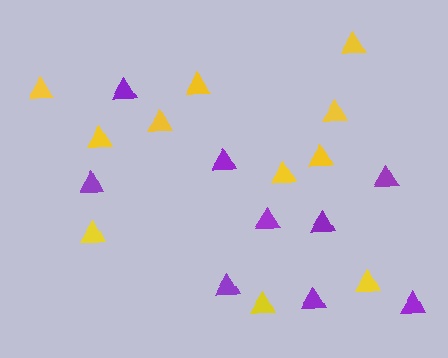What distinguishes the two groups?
There are 2 groups: one group of yellow triangles (11) and one group of purple triangles (9).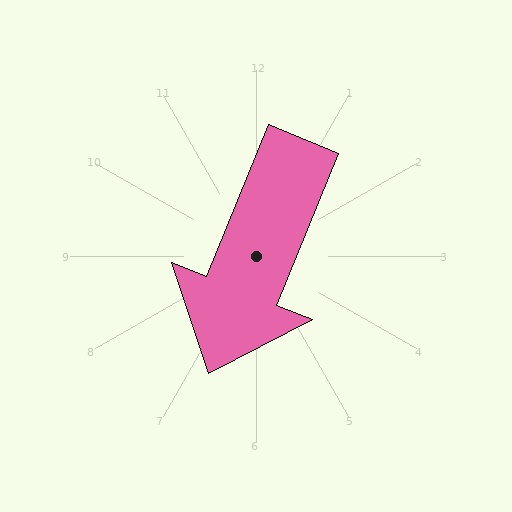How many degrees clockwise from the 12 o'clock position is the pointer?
Approximately 202 degrees.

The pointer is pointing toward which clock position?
Roughly 7 o'clock.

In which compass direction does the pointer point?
South.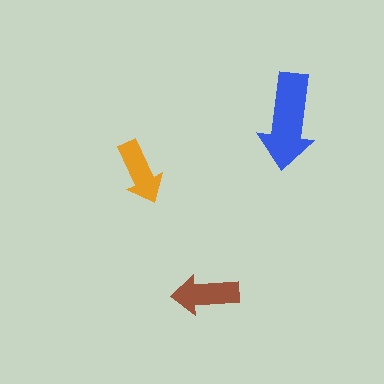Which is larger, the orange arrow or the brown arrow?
The brown one.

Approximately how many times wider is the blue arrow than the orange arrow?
About 1.5 times wider.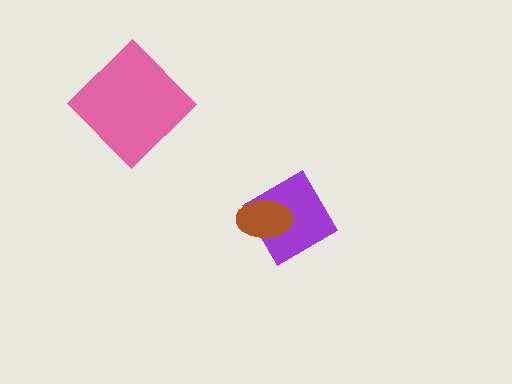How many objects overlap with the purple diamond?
1 object overlaps with the purple diamond.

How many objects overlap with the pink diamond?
0 objects overlap with the pink diamond.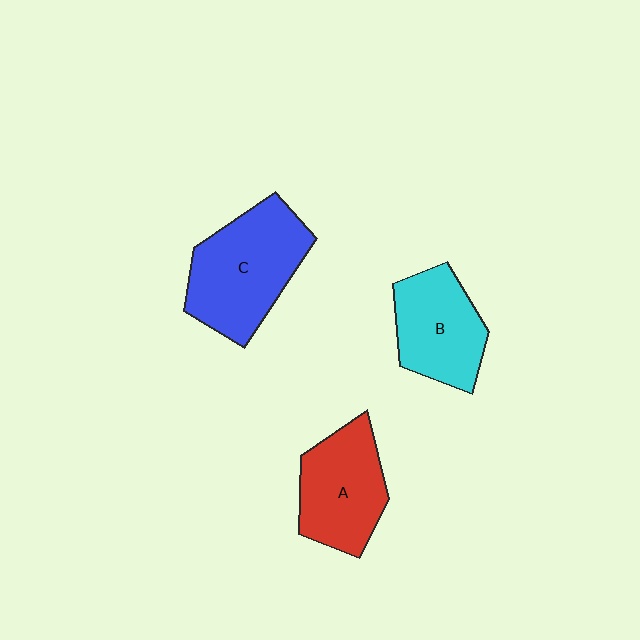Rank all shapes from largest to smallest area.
From largest to smallest: C (blue), A (red), B (cyan).